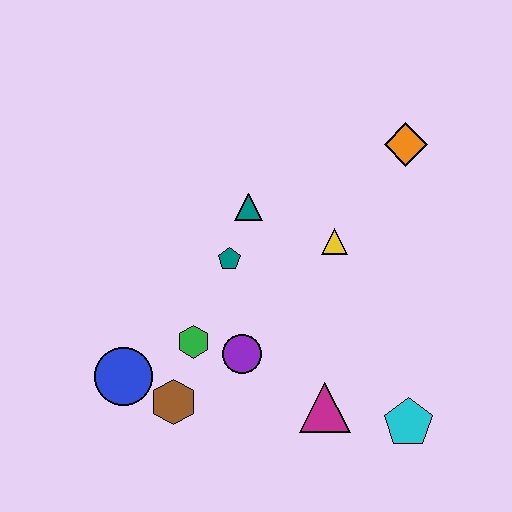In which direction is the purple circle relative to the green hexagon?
The purple circle is to the right of the green hexagon.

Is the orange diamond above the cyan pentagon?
Yes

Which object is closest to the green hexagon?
The purple circle is closest to the green hexagon.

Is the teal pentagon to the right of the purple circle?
No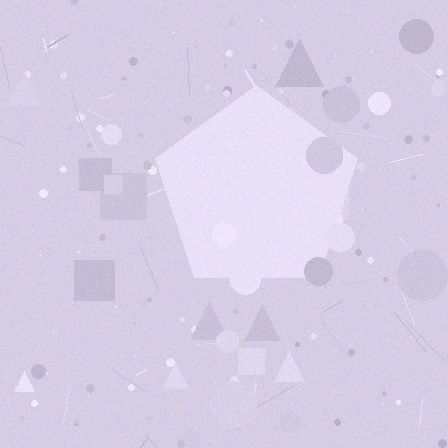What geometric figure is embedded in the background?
A pentagon is embedded in the background.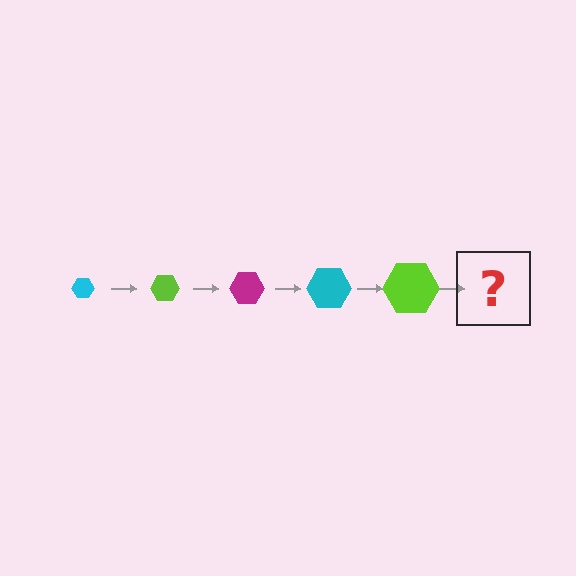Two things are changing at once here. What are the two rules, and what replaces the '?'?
The two rules are that the hexagon grows larger each step and the color cycles through cyan, lime, and magenta. The '?' should be a magenta hexagon, larger than the previous one.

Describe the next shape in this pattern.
It should be a magenta hexagon, larger than the previous one.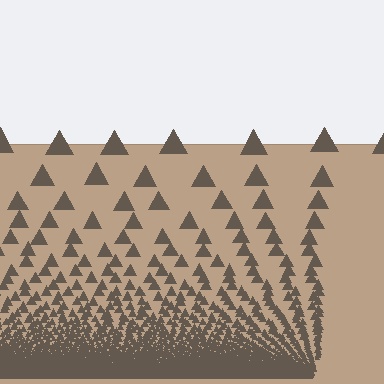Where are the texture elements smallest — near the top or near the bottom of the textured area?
Near the bottom.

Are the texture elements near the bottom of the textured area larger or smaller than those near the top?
Smaller. The gradient is inverted — elements near the bottom are smaller and denser.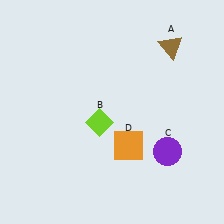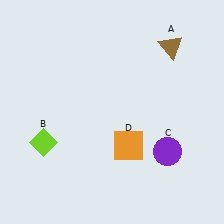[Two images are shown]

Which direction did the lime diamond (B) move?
The lime diamond (B) moved left.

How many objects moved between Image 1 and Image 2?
1 object moved between the two images.